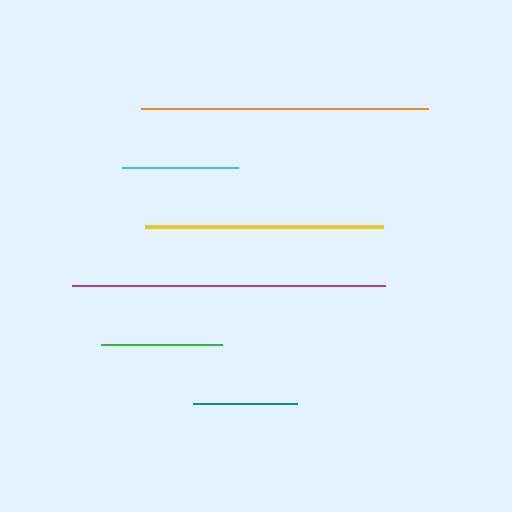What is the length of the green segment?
The green segment is approximately 121 pixels long.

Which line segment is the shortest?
The teal line is the shortest at approximately 104 pixels.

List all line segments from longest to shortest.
From longest to shortest: magenta, orange, yellow, green, cyan, teal.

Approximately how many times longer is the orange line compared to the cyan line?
The orange line is approximately 2.5 times the length of the cyan line.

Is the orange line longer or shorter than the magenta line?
The magenta line is longer than the orange line.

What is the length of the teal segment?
The teal segment is approximately 104 pixels long.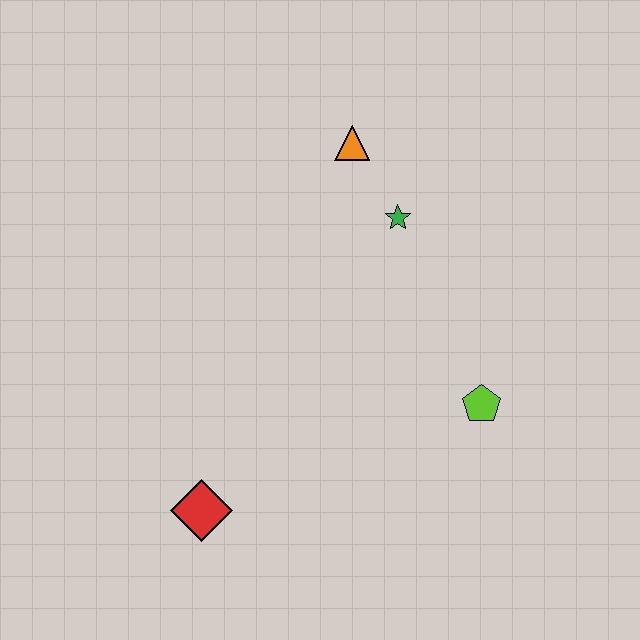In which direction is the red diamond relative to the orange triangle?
The red diamond is below the orange triangle.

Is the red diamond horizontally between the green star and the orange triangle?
No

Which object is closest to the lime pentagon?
The green star is closest to the lime pentagon.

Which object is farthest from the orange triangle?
The red diamond is farthest from the orange triangle.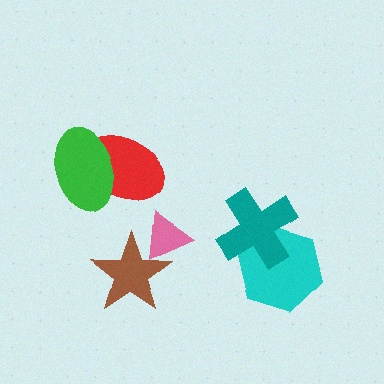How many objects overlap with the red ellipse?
1 object overlaps with the red ellipse.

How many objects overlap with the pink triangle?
1 object overlaps with the pink triangle.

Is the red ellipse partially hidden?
Yes, it is partially covered by another shape.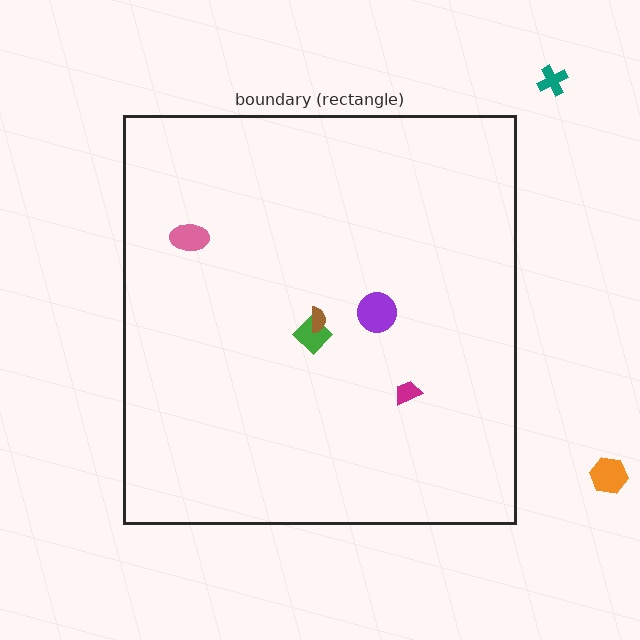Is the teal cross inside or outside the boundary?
Outside.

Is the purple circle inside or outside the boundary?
Inside.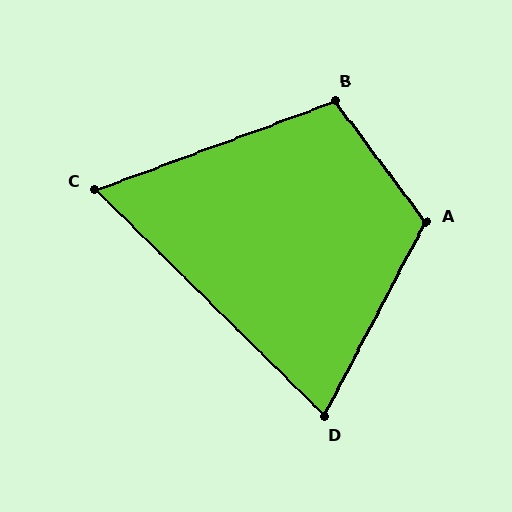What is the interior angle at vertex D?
Approximately 73 degrees (acute).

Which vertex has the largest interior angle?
A, at approximately 115 degrees.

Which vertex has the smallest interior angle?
C, at approximately 65 degrees.